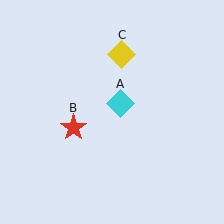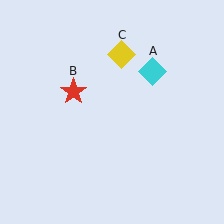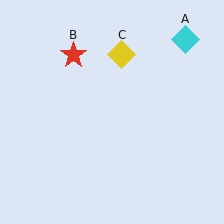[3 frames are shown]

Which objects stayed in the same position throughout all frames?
Yellow diamond (object C) remained stationary.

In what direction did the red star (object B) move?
The red star (object B) moved up.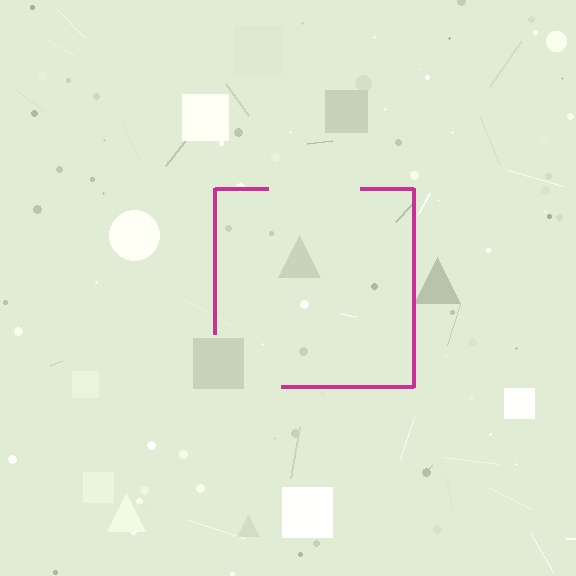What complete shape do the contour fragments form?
The contour fragments form a square.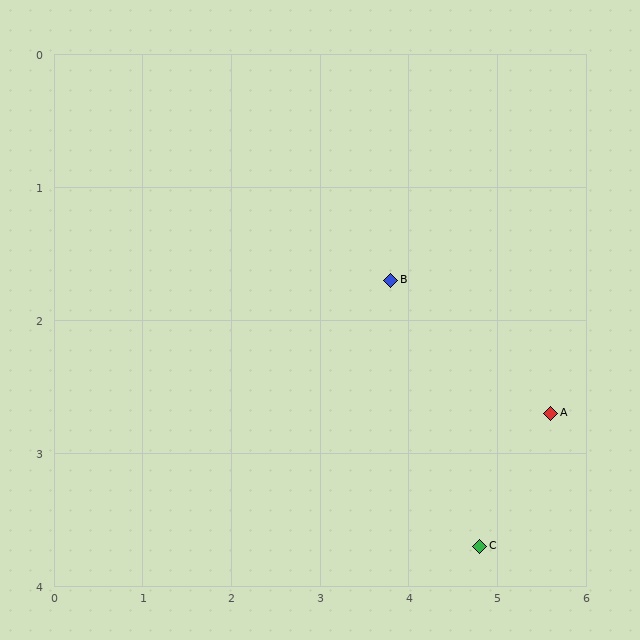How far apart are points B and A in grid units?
Points B and A are about 2.1 grid units apart.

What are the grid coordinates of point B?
Point B is at approximately (3.8, 1.7).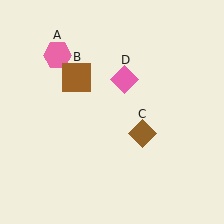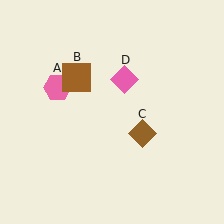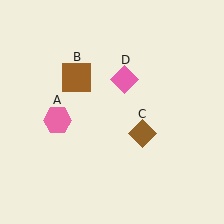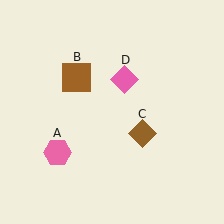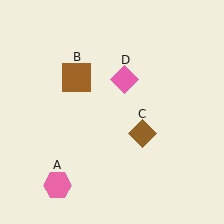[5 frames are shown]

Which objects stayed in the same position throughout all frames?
Brown square (object B) and brown diamond (object C) and pink diamond (object D) remained stationary.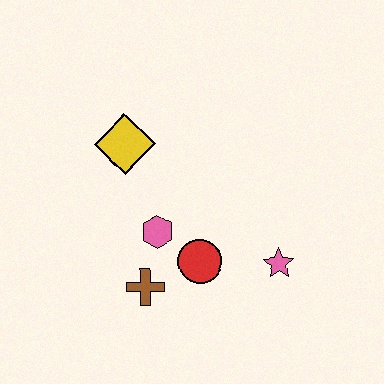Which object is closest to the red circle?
The pink hexagon is closest to the red circle.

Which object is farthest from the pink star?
The yellow diamond is farthest from the pink star.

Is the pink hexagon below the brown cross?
No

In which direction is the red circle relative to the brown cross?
The red circle is to the right of the brown cross.